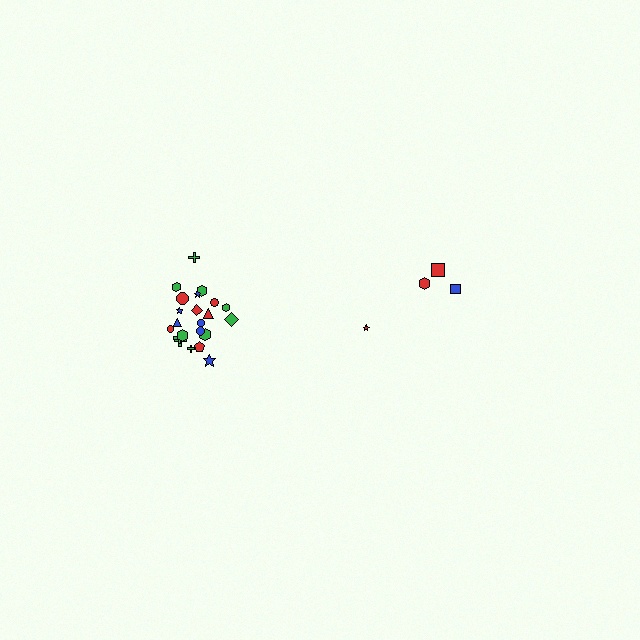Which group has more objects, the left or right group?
The left group.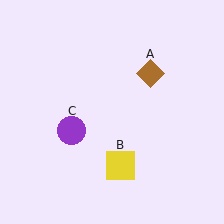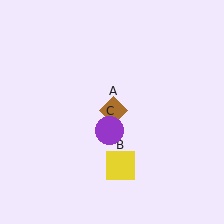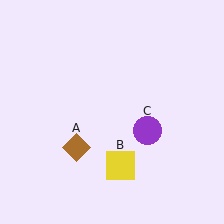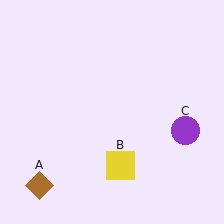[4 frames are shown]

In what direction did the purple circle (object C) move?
The purple circle (object C) moved right.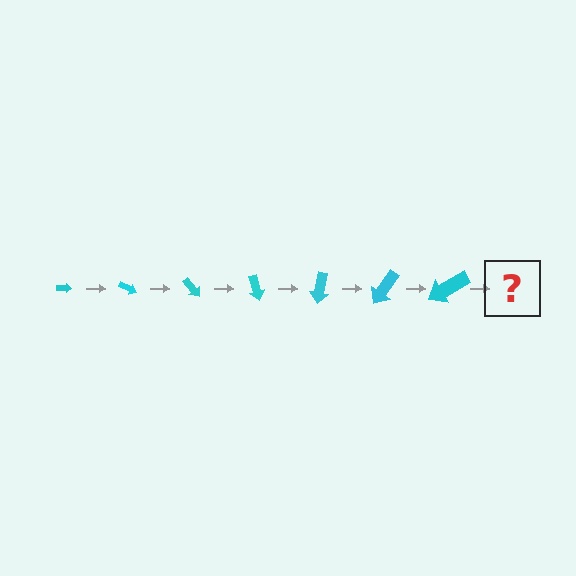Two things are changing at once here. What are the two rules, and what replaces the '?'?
The two rules are that the arrow grows larger each step and it rotates 25 degrees each step. The '?' should be an arrow, larger than the previous one and rotated 175 degrees from the start.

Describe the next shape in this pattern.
It should be an arrow, larger than the previous one and rotated 175 degrees from the start.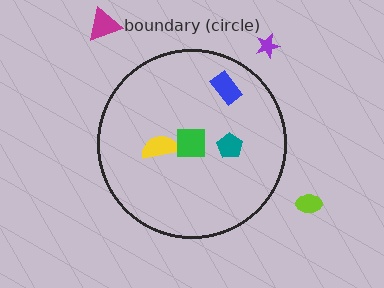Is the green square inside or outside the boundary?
Inside.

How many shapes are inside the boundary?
4 inside, 3 outside.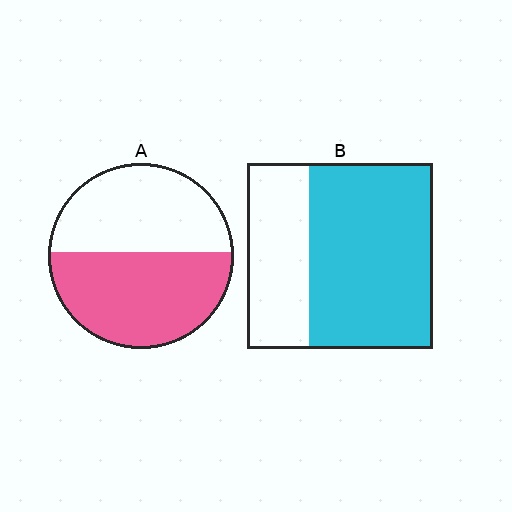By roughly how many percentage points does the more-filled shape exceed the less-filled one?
By roughly 15 percentage points (B over A).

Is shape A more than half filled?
Roughly half.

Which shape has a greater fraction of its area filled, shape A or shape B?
Shape B.